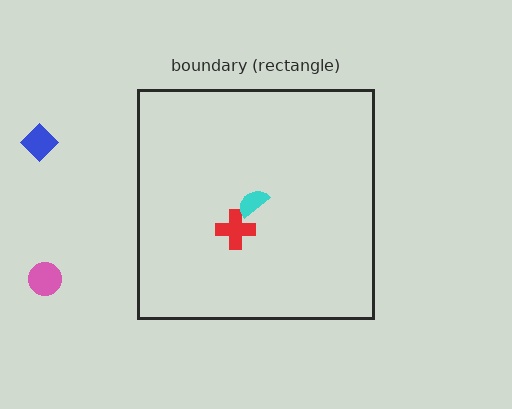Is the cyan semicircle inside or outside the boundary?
Inside.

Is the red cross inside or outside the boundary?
Inside.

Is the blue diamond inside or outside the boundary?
Outside.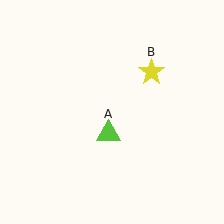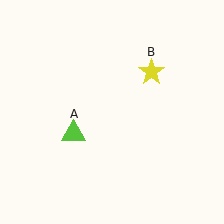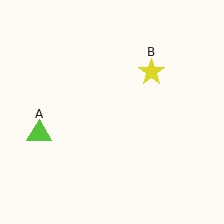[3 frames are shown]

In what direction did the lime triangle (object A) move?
The lime triangle (object A) moved left.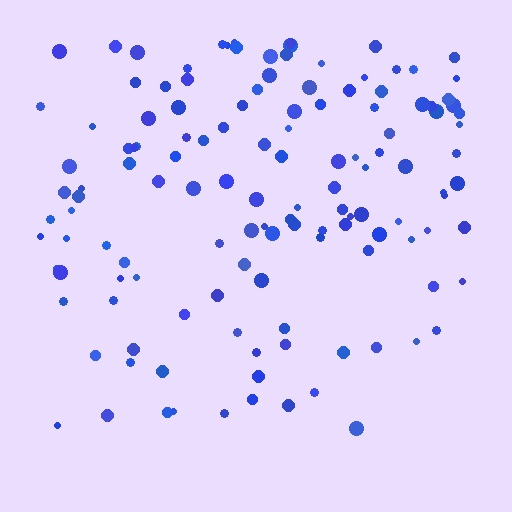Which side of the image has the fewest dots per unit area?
The bottom.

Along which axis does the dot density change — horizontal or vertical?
Vertical.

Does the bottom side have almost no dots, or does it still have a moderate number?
Still a moderate number, just noticeably fewer than the top.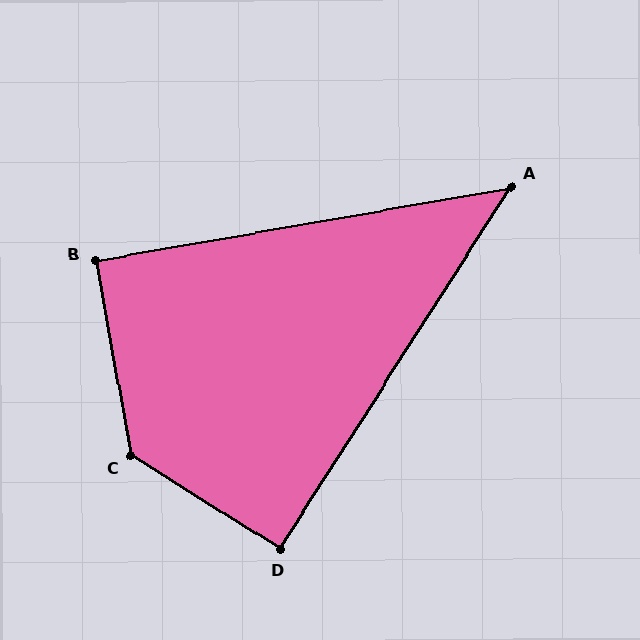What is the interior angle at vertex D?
Approximately 90 degrees (approximately right).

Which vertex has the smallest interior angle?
A, at approximately 48 degrees.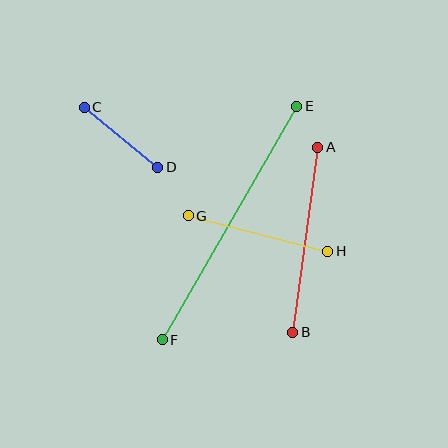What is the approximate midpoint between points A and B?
The midpoint is at approximately (305, 240) pixels.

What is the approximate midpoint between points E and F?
The midpoint is at approximately (230, 223) pixels.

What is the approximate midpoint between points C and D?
The midpoint is at approximately (121, 137) pixels.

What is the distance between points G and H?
The distance is approximately 144 pixels.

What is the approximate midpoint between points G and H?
The midpoint is at approximately (258, 234) pixels.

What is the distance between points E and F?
The distance is approximately 270 pixels.